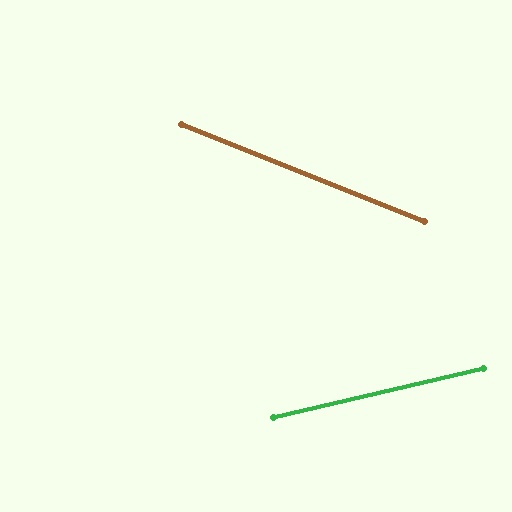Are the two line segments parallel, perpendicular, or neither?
Neither parallel nor perpendicular — they differ by about 35°.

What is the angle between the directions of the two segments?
Approximately 35 degrees.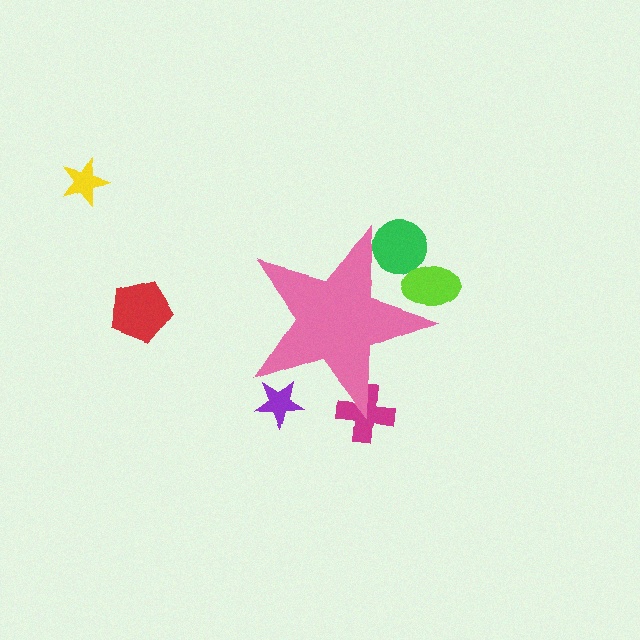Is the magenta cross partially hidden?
Yes, the magenta cross is partially hidden behind the pink star.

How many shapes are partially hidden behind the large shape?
4 shapes are partially hidden.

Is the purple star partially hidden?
Yes, the purple star is partially hidden behind the pink star.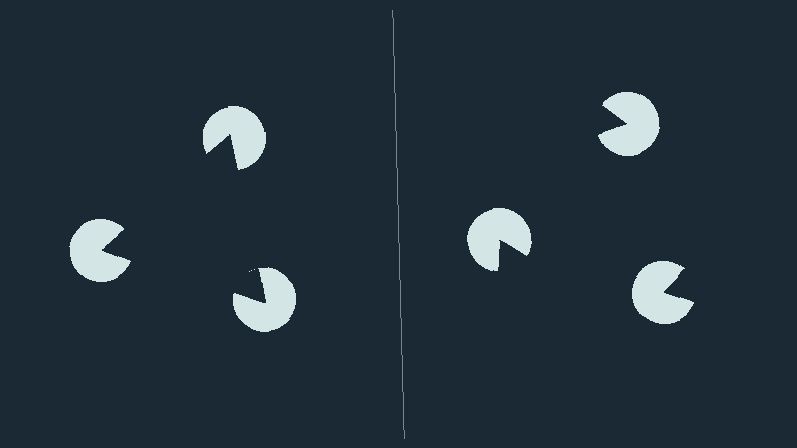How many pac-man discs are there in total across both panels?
6 — 3 on each side.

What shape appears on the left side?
An illusory triangle.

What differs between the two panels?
The pac-man discs are positioned identically on both sides; only the wedge orientations differ. On the left they align to a triangle; on the right they are misaligned.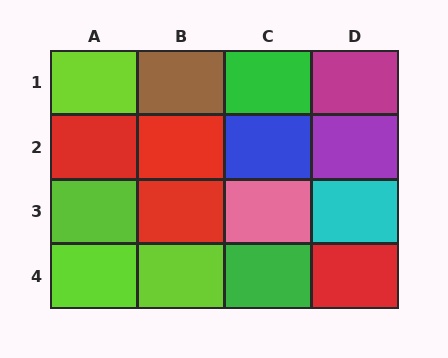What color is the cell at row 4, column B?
Lime.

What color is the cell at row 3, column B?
Red.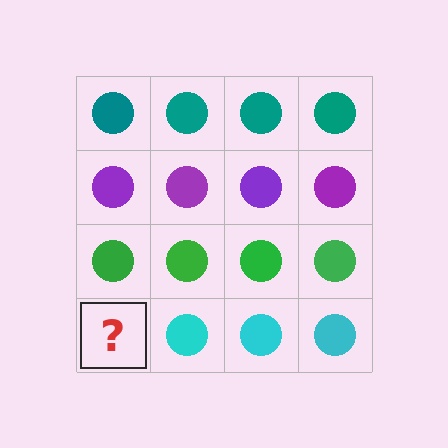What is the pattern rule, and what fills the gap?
The rule is that each row has a consistent color. The gap should be filled with a cyan circle.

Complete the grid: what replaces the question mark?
The question mark should be replaced with a cyan circle.